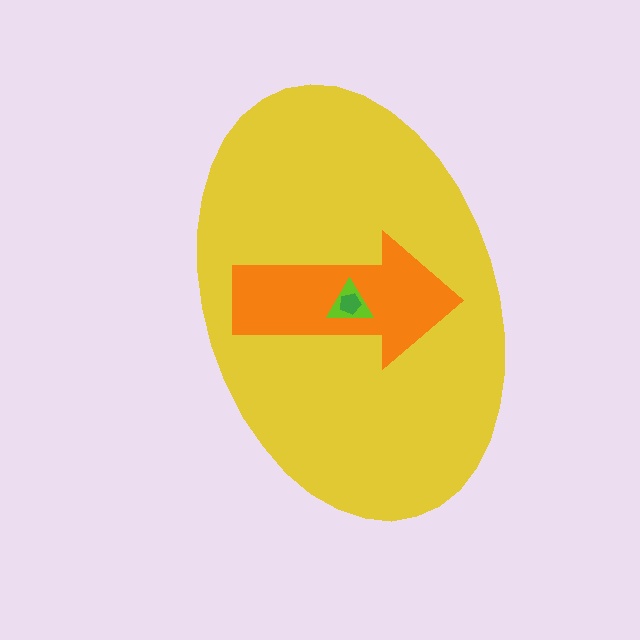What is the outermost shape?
The yellow ellipse.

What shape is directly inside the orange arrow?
The lime triangle.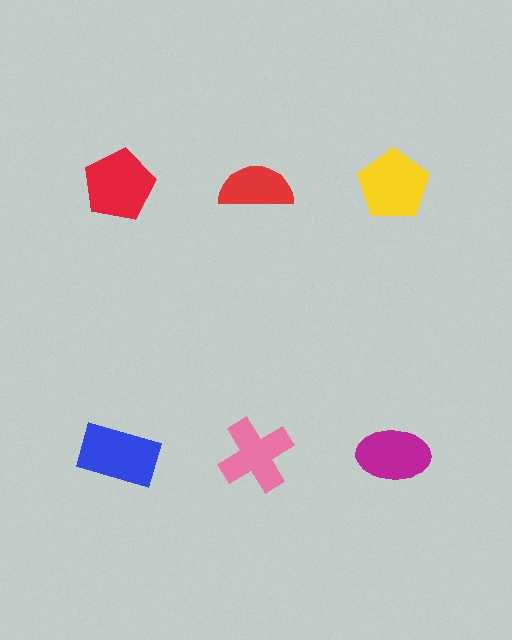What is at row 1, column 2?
A red semicircle.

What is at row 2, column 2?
A pink cross.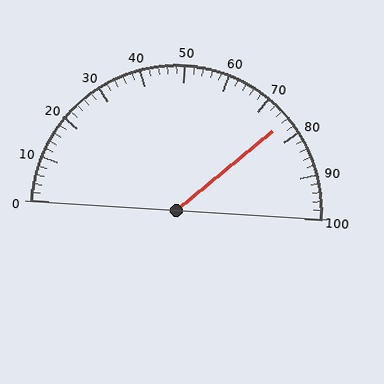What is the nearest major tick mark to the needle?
The nearest major tick mark is 80.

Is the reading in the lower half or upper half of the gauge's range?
The reading is in the upper half of the range (0 to 100).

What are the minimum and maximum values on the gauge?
The gauge ranges from 0 to 100.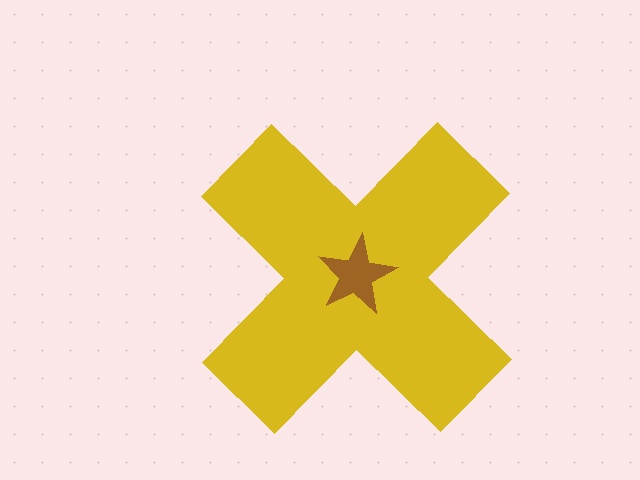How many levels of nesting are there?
2.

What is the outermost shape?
The yellow cross.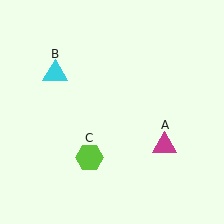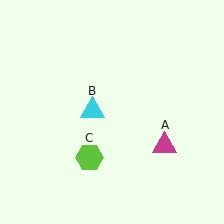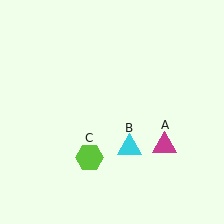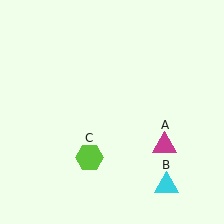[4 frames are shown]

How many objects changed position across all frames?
1 object changed position: cyan triangle (object B).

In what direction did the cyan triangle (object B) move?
The cyan triangle (object B) moved down and to the right.